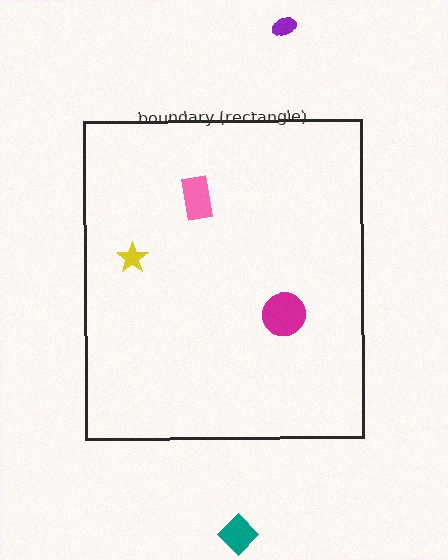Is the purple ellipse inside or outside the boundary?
Outside.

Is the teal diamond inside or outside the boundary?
Outside.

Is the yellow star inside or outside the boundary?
Inside.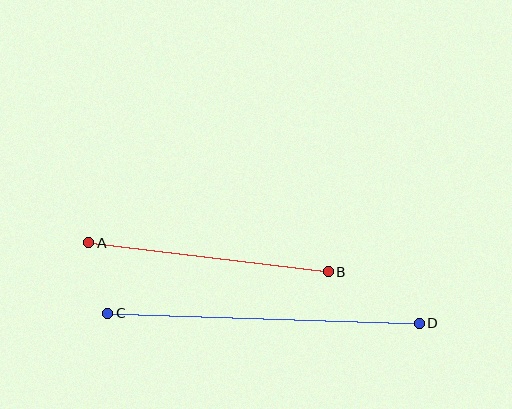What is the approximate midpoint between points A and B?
The midpoint is at approximately (208, 257) pixels.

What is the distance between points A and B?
The distance is approximately 241 pixels.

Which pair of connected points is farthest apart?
Points C and D are farthest apart.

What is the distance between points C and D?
The distance is approximately 311 pixels.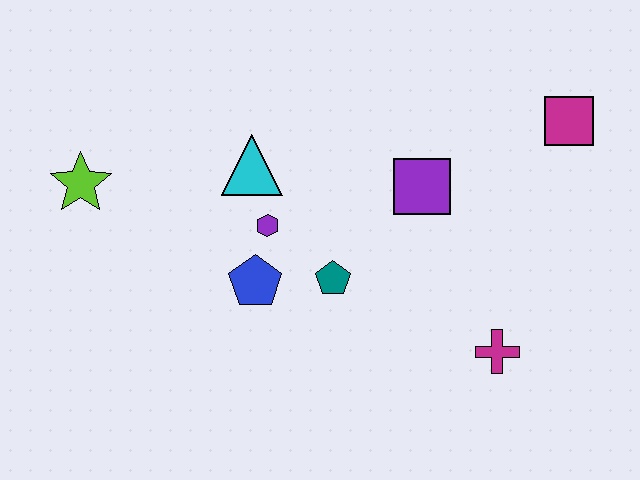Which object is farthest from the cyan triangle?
The magenta square is farthest from the cyan triangle.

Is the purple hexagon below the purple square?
Yes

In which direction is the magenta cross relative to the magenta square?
The magenta cross is below the magenta square.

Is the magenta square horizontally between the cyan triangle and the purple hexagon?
No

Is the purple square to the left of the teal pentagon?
No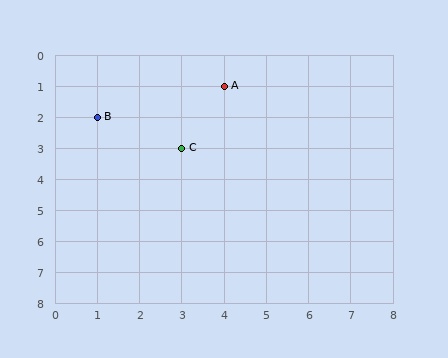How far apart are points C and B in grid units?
Points C and B are 2 columns and 1 row apart (about 2.2 grid units diagonally).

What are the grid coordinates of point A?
Point A is at grid coordinates (4, 1).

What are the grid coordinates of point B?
Point B is at grid coordinates (1, 2).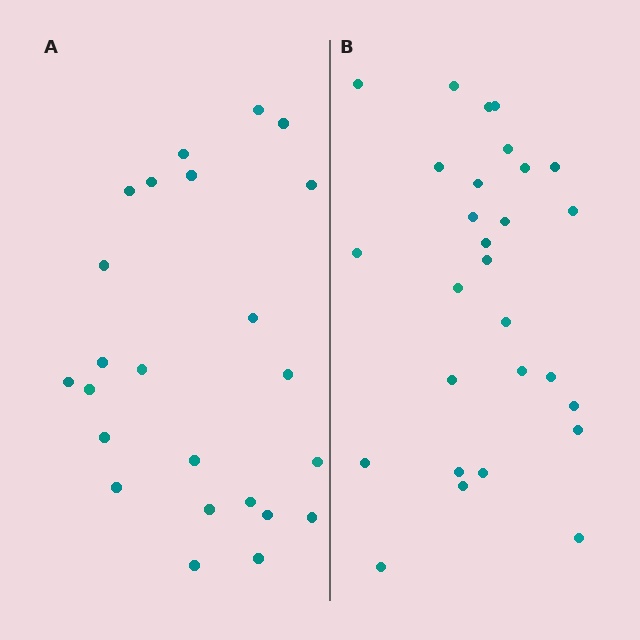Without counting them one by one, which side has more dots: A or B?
Region B (the right region) has more dots.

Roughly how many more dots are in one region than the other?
Region B has about 4 more dots than region A.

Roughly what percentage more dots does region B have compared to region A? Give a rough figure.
About 15% more.